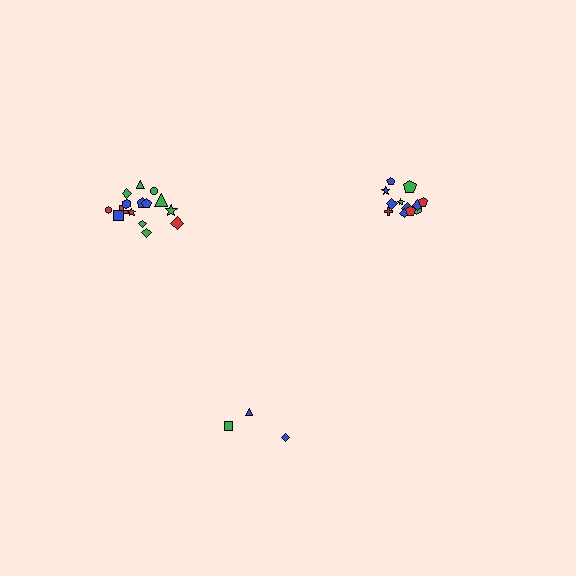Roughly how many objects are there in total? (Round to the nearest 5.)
Roughly 30 objects in total.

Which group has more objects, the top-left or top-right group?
The top-left group.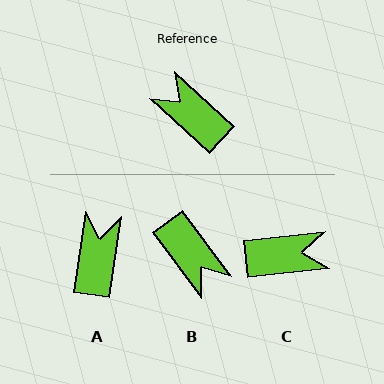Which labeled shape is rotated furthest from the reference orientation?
B, about 169 degrees away.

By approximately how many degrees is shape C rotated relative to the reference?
Approximately 131 degrees clockwise.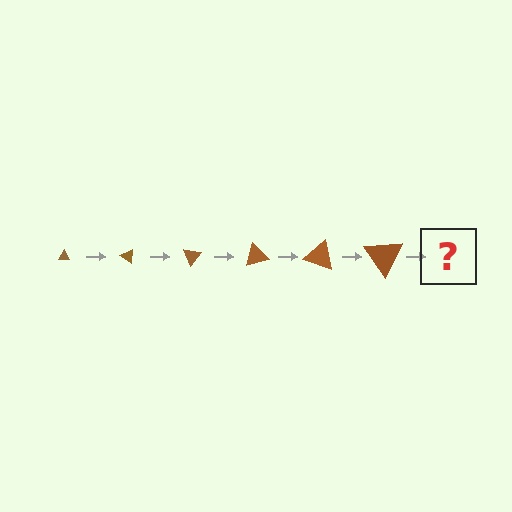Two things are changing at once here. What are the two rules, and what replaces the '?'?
The two rules are that the triangle grows larger each step and it rotates 35 degrees each step. The '?' should be a triangle, larger than the previous one and rotated 210 degrees from the start.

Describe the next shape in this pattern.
It should be a triangle, larger than the previous one and rotated 210 degrees from the start.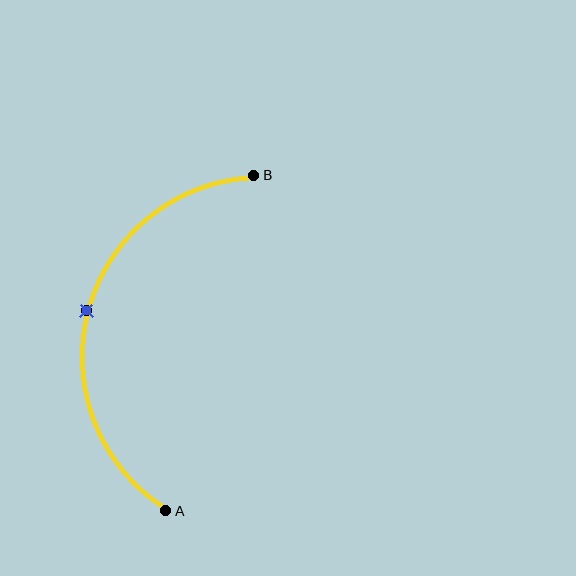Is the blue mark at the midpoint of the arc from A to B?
Yes. The blue mark lies on the arc at equal arc-length from both A and B — it is the arc midpoint.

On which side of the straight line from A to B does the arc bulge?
The arc bulges to the left of the straight line connecting A and B.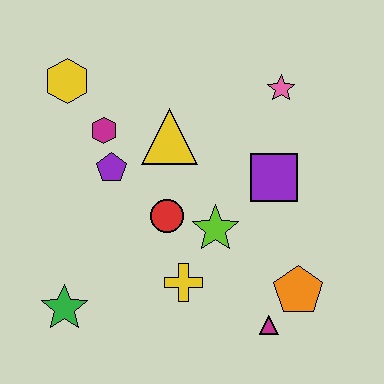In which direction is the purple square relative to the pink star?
The purple square is below the pink star.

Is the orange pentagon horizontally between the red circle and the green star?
No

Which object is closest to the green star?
The yellow cross is closest to the green star.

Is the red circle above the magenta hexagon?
No